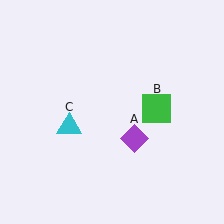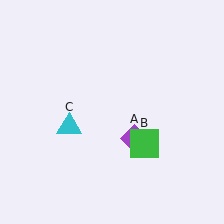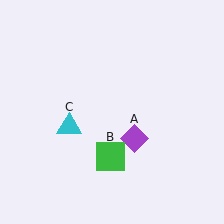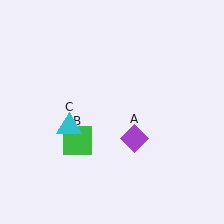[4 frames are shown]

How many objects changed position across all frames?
1 object changed position: green square (object B).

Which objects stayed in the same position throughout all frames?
Purple diamond (object A) and cyan triangle (object C) remained stationary.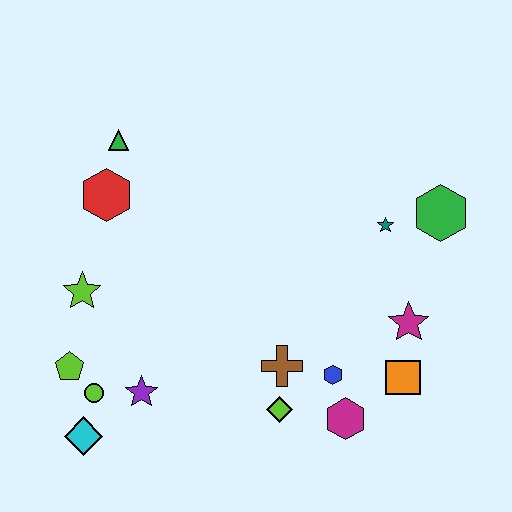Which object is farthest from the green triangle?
The orange square is farthest from the green triangle.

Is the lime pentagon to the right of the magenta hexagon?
No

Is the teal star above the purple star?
Yes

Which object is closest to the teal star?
The green hexagon is closest to the teal star.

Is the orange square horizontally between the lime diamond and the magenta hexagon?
No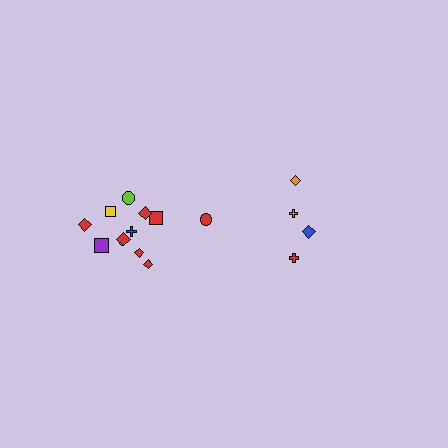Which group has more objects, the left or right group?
The left group.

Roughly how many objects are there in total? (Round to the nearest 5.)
Roughly 15 objects in total.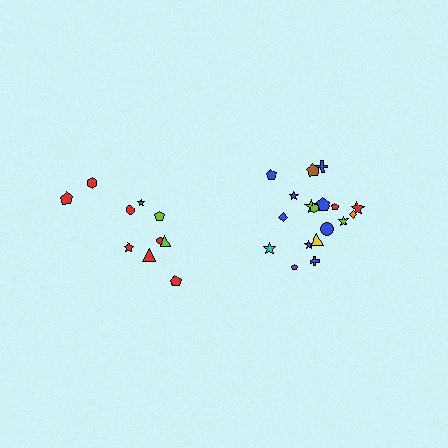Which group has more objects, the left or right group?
The right group.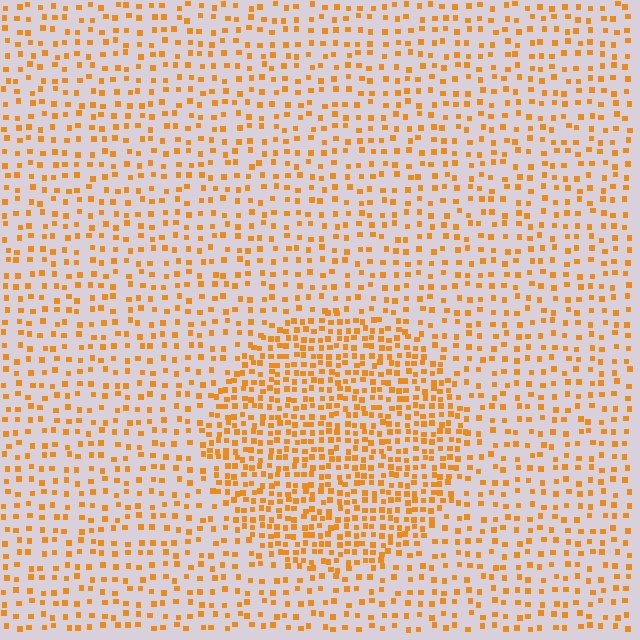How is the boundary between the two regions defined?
The boundary is defined by a change in element density (approximately 2.0x ratio). All elements are the same color, size, and shape.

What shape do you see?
I see a circle.